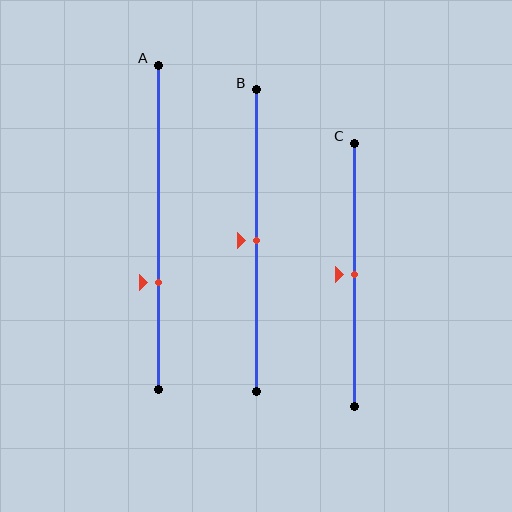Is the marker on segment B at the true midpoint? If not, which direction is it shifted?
Yes, the marker on segment B is at the true midpoint.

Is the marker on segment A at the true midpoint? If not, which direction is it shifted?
No, the marker on segment A is shifted downward by about 17% of the segment length.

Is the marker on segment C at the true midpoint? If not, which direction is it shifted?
Yes, the marker on segment C is at the true midpoint.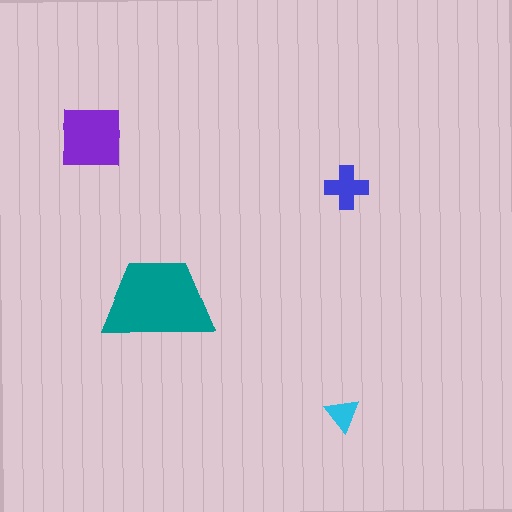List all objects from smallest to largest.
The cyan triangle, the blue cross, the purple square, the teal trapezoid.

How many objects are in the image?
There are 4 objects in the image.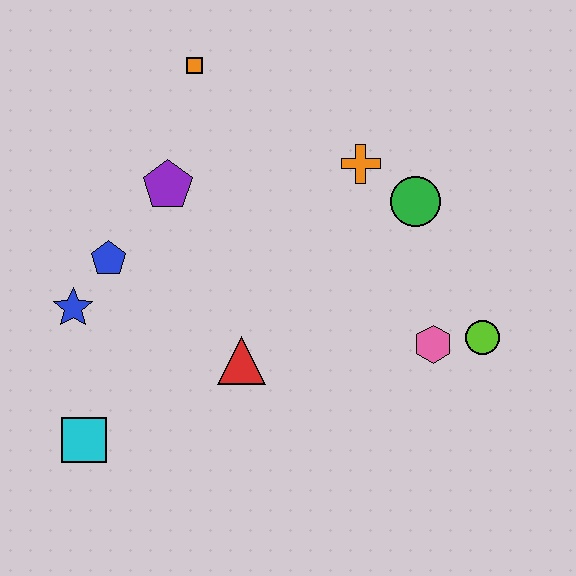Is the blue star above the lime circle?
Yes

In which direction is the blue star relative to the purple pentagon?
The blue star is below the purple pentagon.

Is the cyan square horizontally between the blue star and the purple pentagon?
Yes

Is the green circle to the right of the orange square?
Yes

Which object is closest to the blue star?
The blue pentagon is closest to the blue star.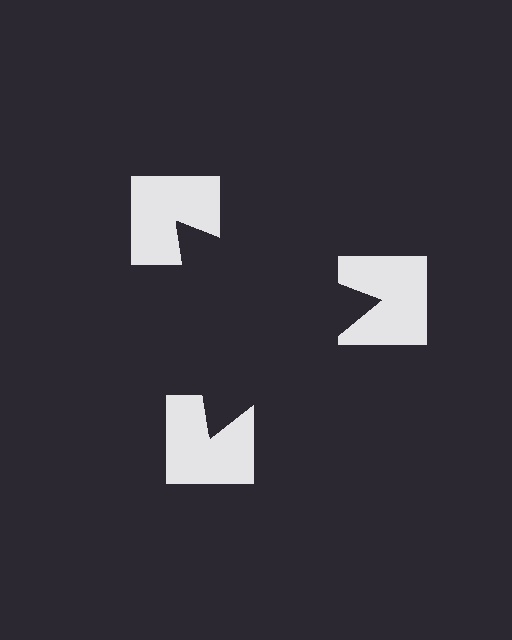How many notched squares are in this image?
There are 3 — one at each vertex of the illusory triangle.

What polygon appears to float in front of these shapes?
An illusory triangle — its edges are inferred from the aligned wedge cuts in the notched squares, not physically drawn.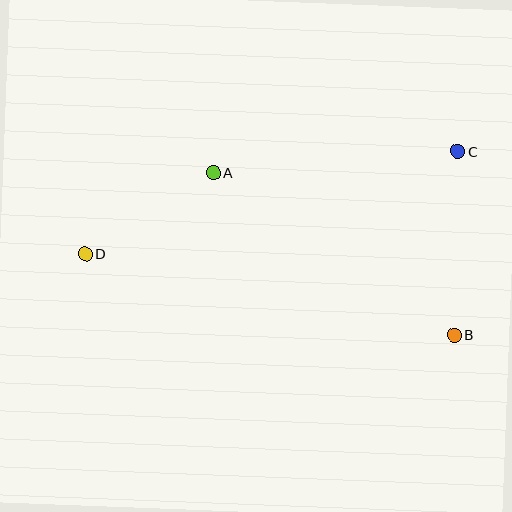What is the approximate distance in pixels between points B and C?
The distance between B and C is approximately 183 pixels.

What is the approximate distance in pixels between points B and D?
The distance between B and D is approximately 378 pixels.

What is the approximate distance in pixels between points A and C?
The distance between A and C is approximately 246 pixels.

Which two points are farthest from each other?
Points C and D are farthest from each other.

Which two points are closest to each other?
Points A and D are closest to each other.